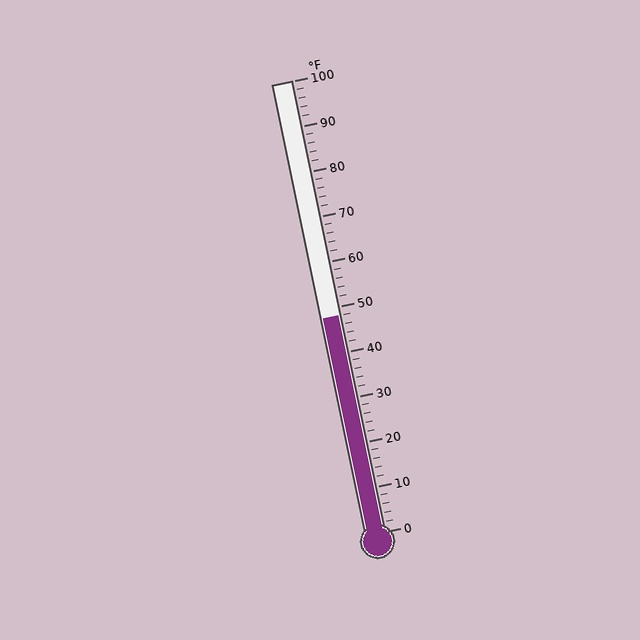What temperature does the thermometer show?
The thermometer shows approximately 48°F.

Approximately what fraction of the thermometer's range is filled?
The thermometer is filled to approximately 50% of its range.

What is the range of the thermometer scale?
The thermometer scale ranges from 0°F to 100°F.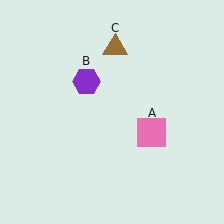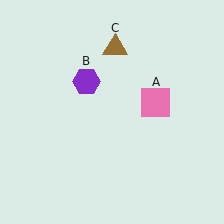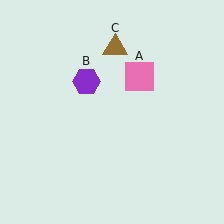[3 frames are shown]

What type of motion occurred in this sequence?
The pink square (object A) rotated counterclockwise around the center of the scene.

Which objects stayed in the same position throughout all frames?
Purple hexagon (object B) and brown triangle (object C) remained stationary.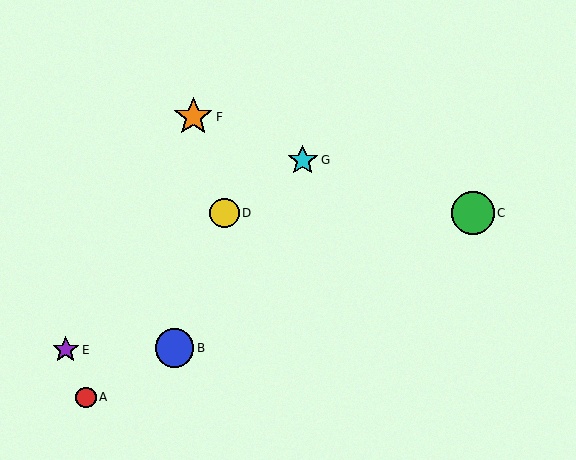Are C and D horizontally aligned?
Yes, both are at y≈213.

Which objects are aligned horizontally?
Objects C, D are aligned horizontally.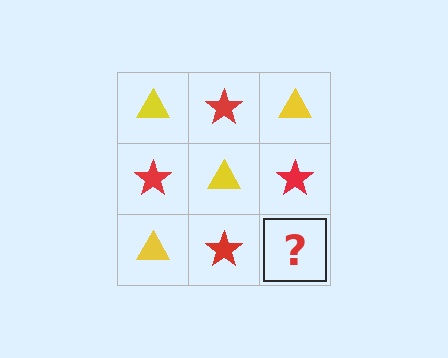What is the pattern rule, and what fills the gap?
The rule is that it alternates yellow triangle and red star in a checkerboard pattern. The gap should be filled with a yellow triangle.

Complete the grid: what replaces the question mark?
The question mark should be replaced with a yellow triangle.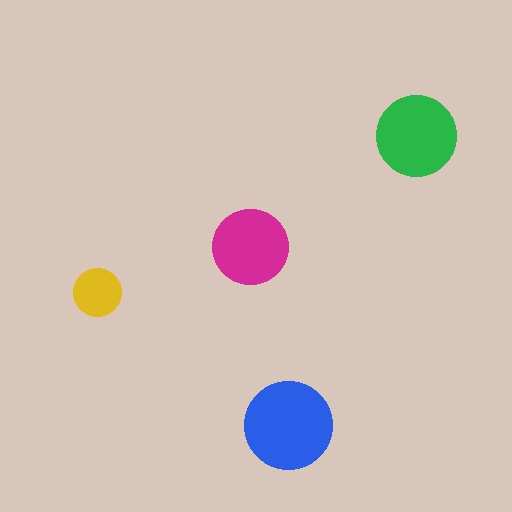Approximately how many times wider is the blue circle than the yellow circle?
About 2 times wider.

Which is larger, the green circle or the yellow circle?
The green one.